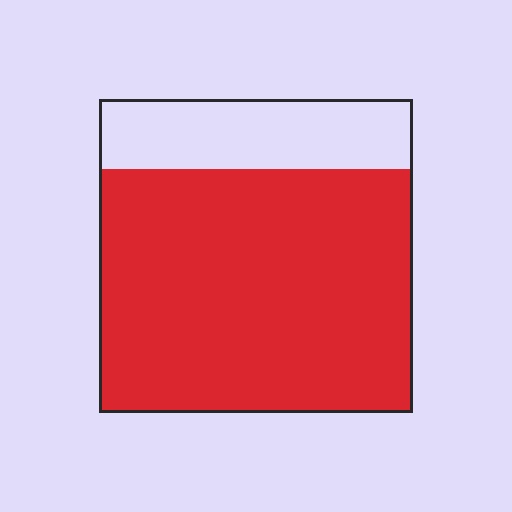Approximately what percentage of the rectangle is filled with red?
Approximately 80%.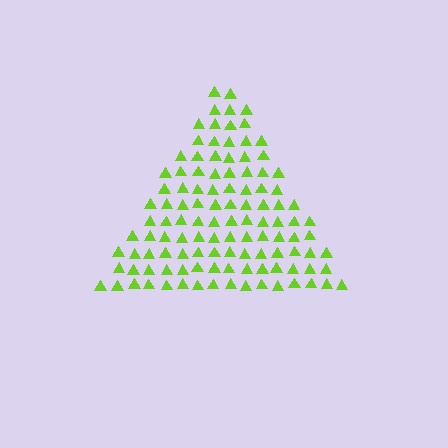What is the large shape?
The large shape is a triangle.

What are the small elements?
The small elements are triangles.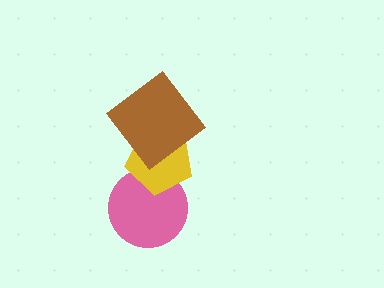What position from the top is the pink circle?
The pink circle is 3rd from the top.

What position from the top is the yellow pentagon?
The yellow pentagon is 2nd from the top.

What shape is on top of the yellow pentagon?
The brown diamond is on top of the yellow pentagon.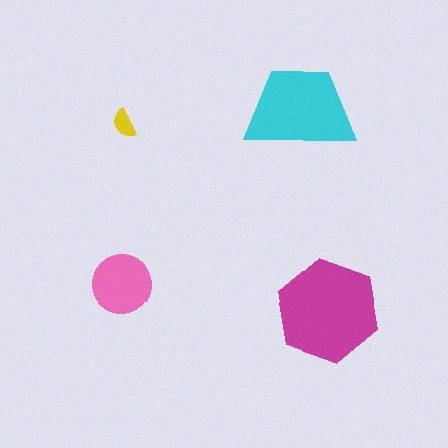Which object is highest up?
The cyan trapezoid is topmost.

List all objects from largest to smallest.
The magenta hexagon, the cyan trapezoid, the pink circle, the yellow semicircle.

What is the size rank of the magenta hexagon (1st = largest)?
1st.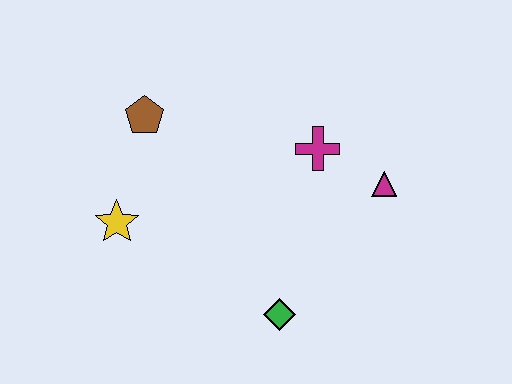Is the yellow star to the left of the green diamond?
Yes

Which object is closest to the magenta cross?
The magenta triangle is closest to the magenta cross.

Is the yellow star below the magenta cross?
Yes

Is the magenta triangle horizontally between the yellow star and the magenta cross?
No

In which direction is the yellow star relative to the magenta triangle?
The yellow star is to the left of the magenta triangle.